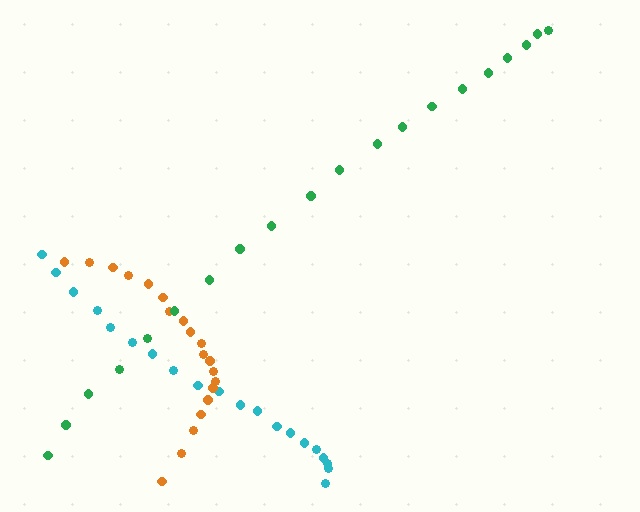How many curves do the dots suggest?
There are 3 distinct paths.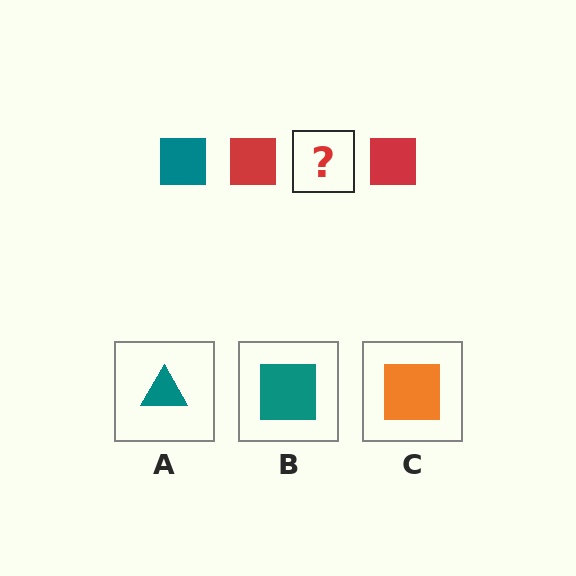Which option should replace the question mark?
Option B.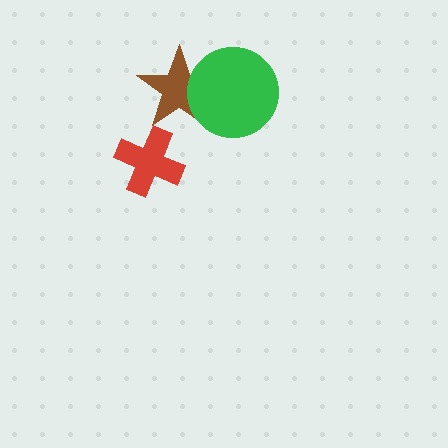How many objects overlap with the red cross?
0 objects overlap with the red cross.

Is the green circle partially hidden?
No, no other shape covers it.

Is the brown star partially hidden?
Yes, it is partially covered by another shape.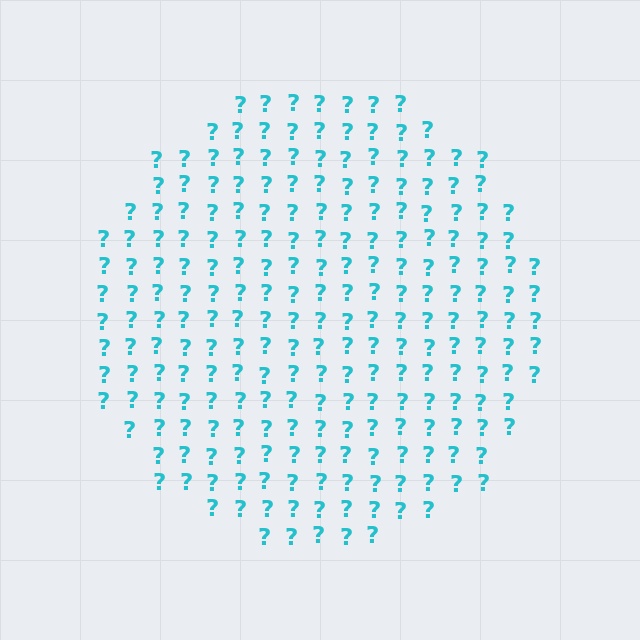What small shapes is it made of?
It is made of small question marks.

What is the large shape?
The large shape is a circle.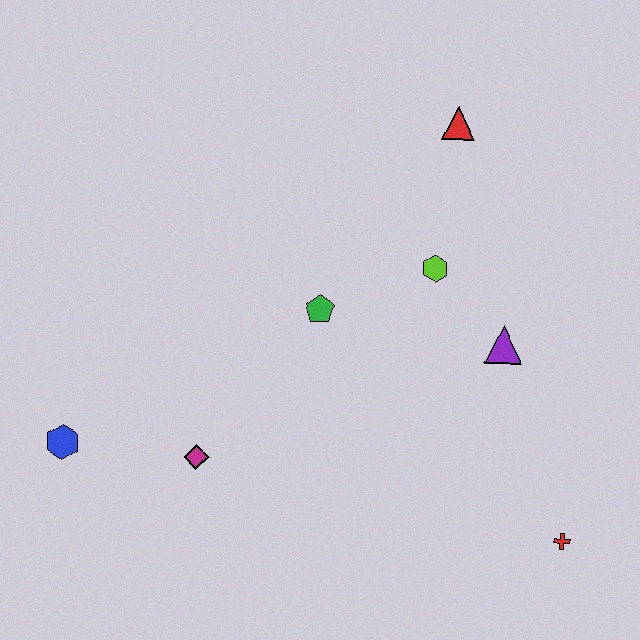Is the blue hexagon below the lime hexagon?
Yes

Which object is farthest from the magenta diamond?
The red triangle is farthest from the magenta diamond.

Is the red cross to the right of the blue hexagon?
Yes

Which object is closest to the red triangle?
The lime hexagon is closest to the red triangle.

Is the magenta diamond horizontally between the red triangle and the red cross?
No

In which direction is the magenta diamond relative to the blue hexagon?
The magenta diamond is to the right of the blue hexagon.